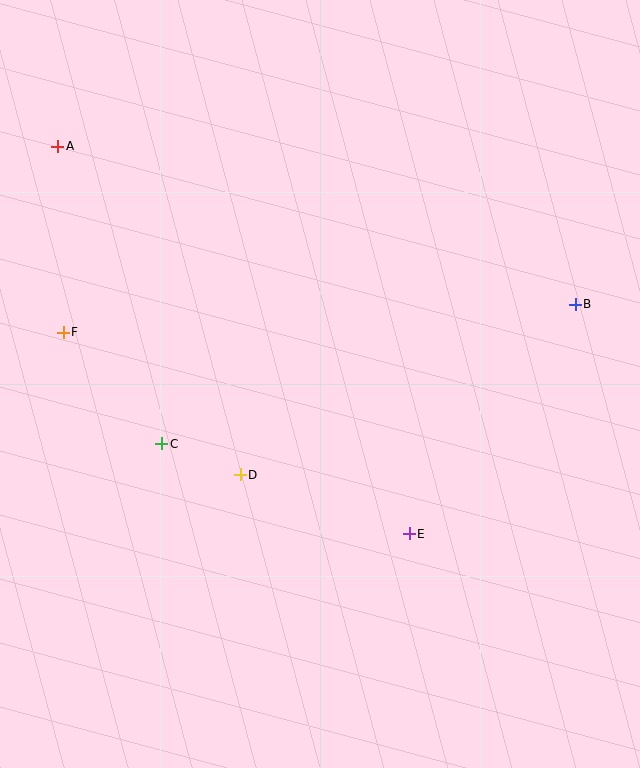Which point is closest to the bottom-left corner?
Point C is closest to the bottom-left corner.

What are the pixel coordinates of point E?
Point E is at (409, 534).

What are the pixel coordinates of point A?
Point A is at (58, 146).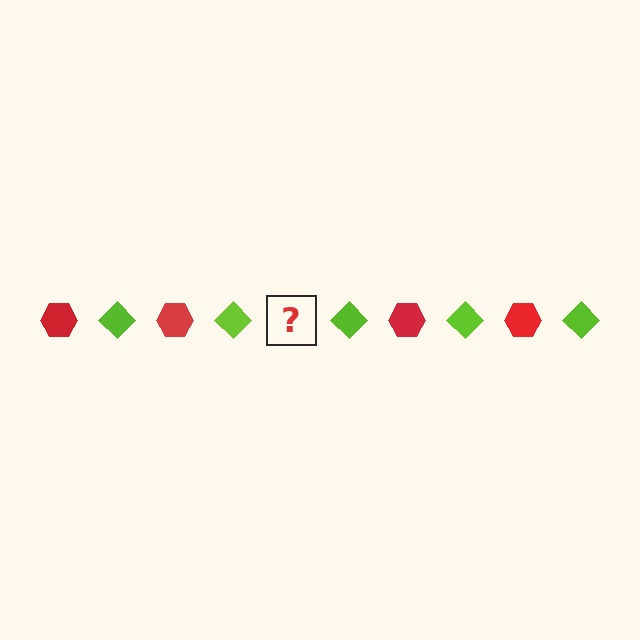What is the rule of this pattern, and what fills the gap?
The rule is that the pattern alternates between red hexagon and lime diamond. The gap should be filled with a red hexagon.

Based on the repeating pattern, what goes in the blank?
The blank should be a red hexagon.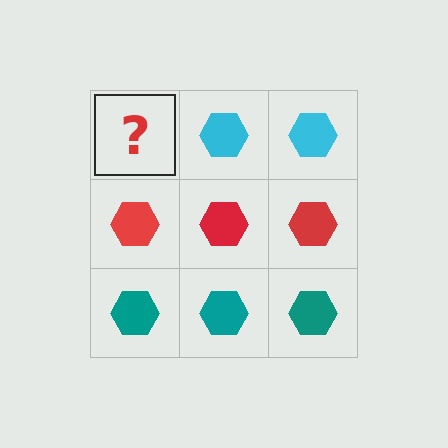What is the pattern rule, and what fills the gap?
The rule is that each row has a consistent color. The gap should be filled with a cyan hexagon.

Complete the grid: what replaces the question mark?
The question mark should be replaced with a cyan hexagon.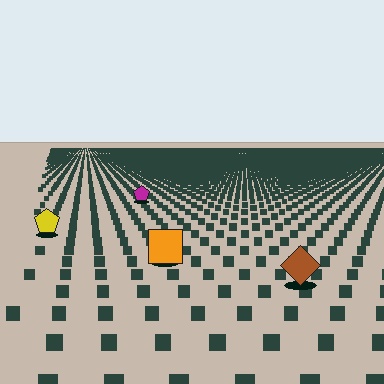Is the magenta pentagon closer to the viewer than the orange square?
No. The orange square is closer — you can tell from the texture gradient: the ground texture is coarser near it.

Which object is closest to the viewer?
The brown diamond is closest. The texture marks near it are larger and more spread out.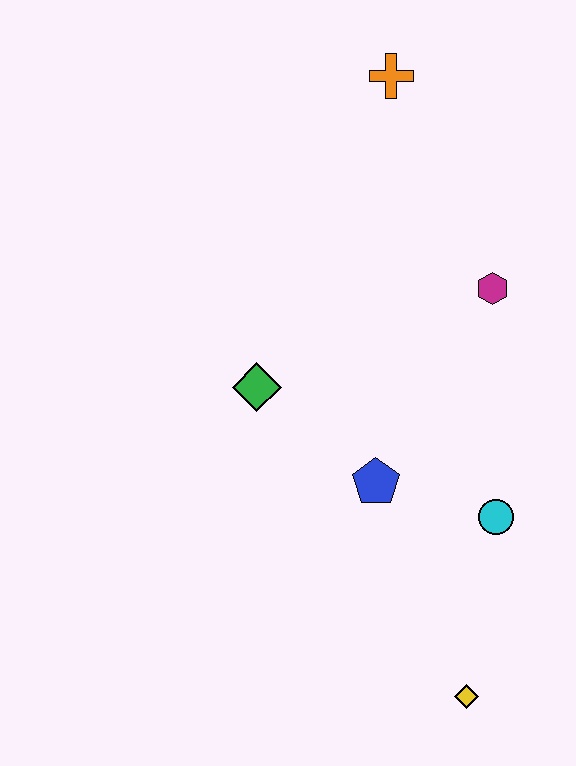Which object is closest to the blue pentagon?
The cyan circle is closest to the blue pentagon.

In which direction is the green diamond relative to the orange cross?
The green diamond is below the orange cross.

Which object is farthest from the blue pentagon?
The orange cross is farthest from the blue pentagon.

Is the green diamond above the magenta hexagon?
No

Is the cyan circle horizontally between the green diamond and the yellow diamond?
No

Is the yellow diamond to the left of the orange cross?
No